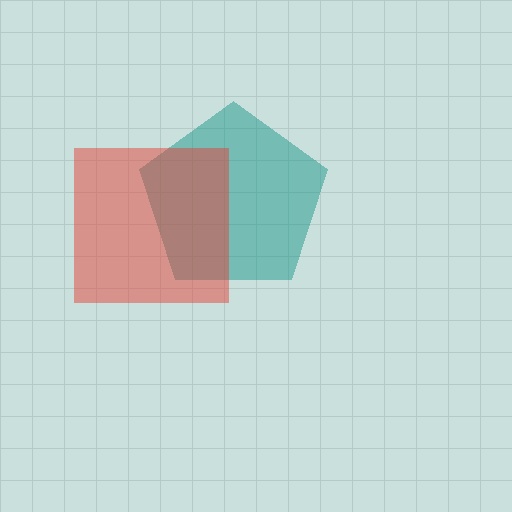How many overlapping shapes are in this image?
There are 2 overlapping shapes in the image.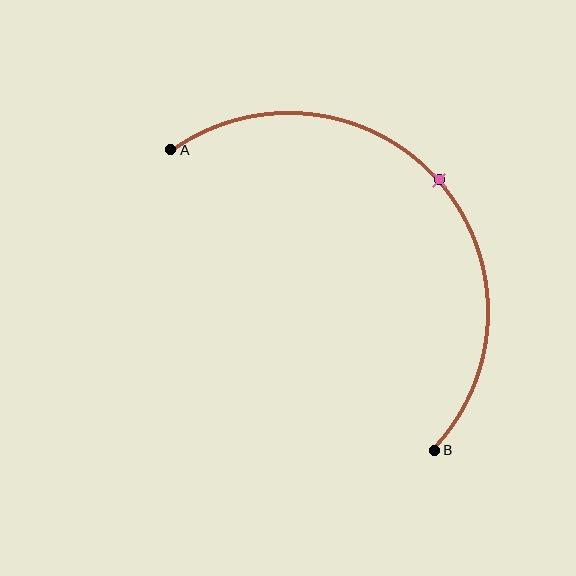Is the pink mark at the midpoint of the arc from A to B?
Yes. The pink mark lies on the arc at equal arc-length from both A and B — it is the arc midpoint.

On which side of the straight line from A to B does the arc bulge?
The arc bulges above and to the right of the straight line connecting A and B.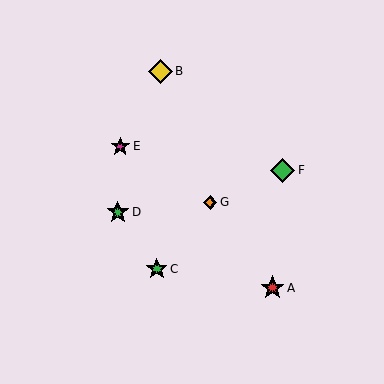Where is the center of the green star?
The center of the green star is at (157, 269).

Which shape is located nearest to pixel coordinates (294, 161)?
The green diamond (labeled F) at (283, 170) is nearest to that location.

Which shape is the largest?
The green diamond (labeled F) is the largest.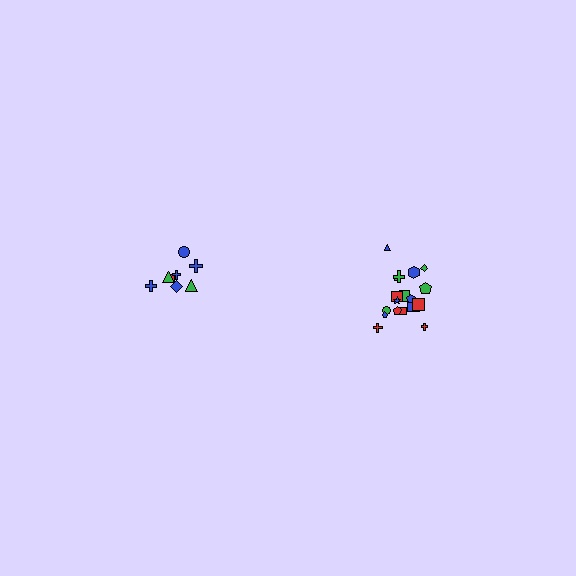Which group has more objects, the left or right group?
The right group.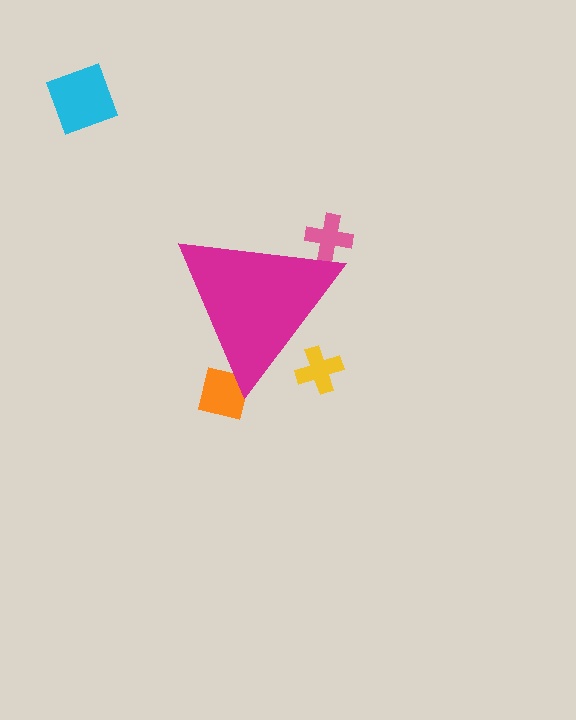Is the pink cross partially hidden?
Yes, the pink cross is partially hidden behind the magenta triangle.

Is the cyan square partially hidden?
No, the cyan square is fully visible.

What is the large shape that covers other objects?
A magenta triangle.